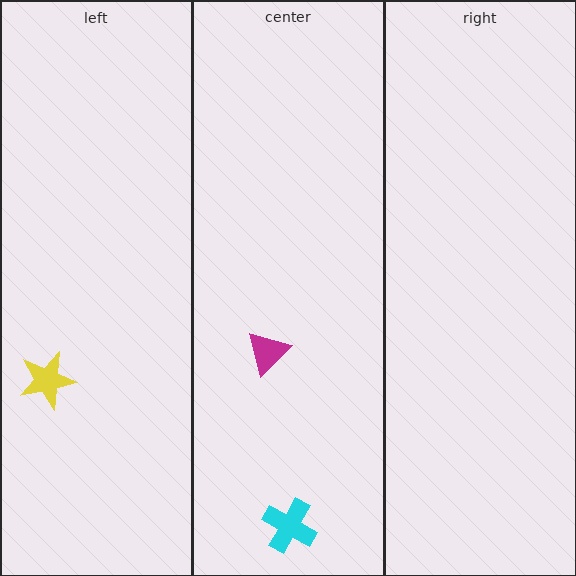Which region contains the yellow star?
The left region.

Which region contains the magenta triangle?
The center region.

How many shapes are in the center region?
2.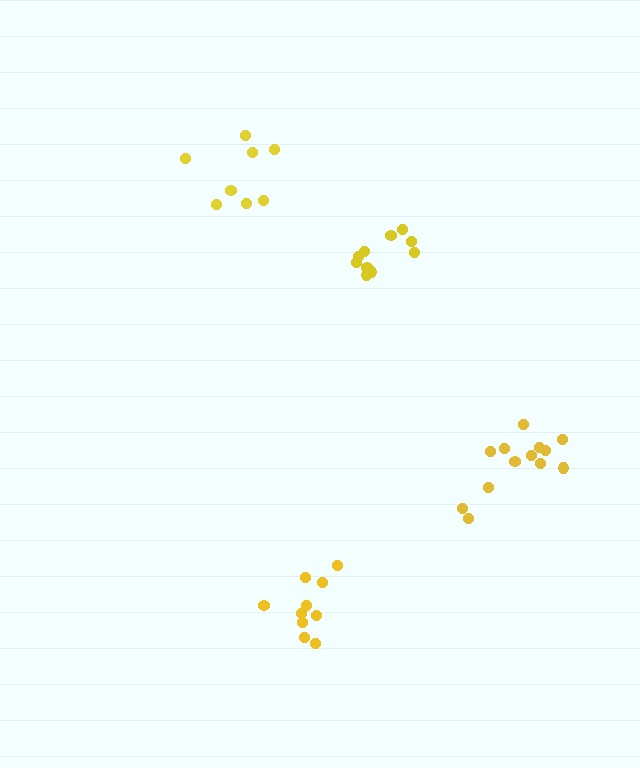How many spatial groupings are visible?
There are 4 spatial groupings.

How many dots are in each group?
Group 1: 13 dots, Group 2: 10 dots, Group 3: 10 dots, Group 4: 8 dots (41 total).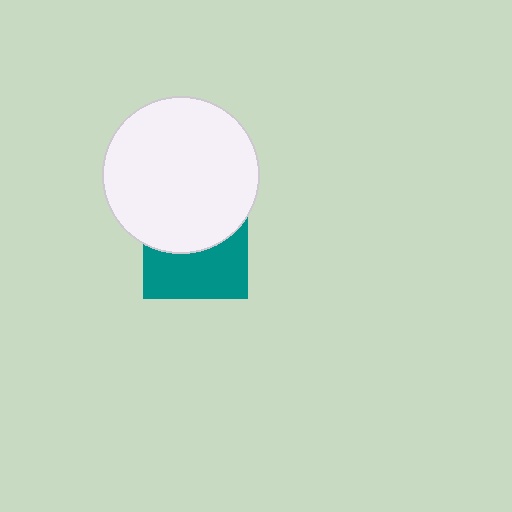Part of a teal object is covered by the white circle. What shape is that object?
It is a square.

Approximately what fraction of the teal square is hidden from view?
Roughly 49% of the teal square is hidden behind the white circle.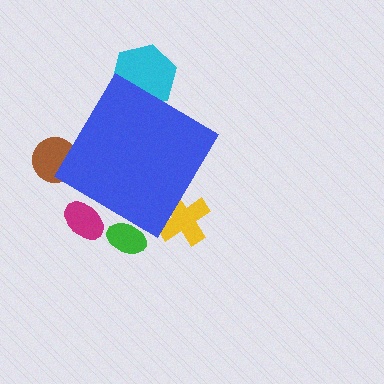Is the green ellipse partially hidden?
Yes, the green ellipse is partially hidden behind the blue diamond.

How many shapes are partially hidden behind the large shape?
5 shapes are partially hidden.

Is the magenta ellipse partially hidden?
Yes, the magenta ellipse is partially hidden behind the blue diamond.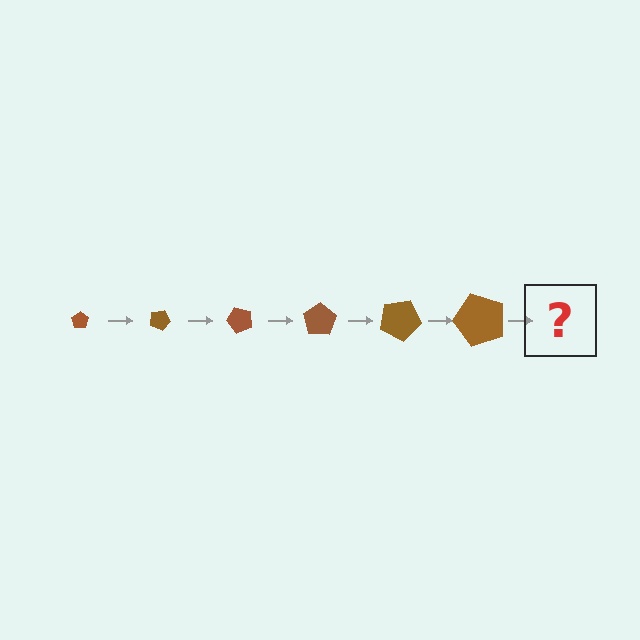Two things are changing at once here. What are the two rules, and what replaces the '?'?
The two rules are that the pentagon grows larger each step and it rotates 25 degrees each step. The '?' should be a pentagon, larger than the previous one and rotated 150 degrees from the start.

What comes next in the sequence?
The next element should be a pentagon, larger than the previous one and rotated 150 degrees from the start.